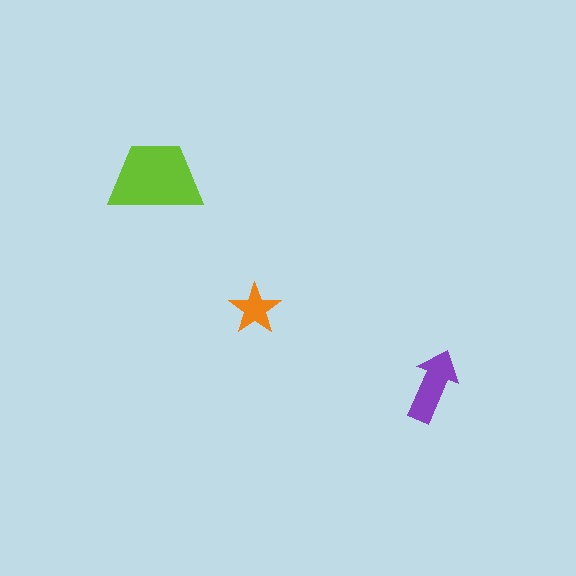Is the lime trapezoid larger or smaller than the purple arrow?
Larger.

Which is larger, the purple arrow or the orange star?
The purple arrow.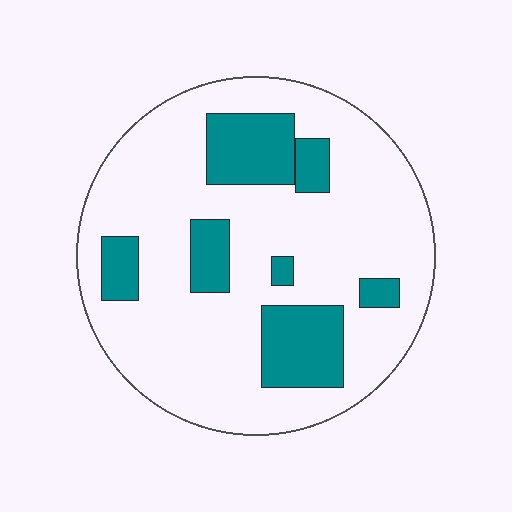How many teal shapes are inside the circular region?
7.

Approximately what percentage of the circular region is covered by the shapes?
Approximately 20%.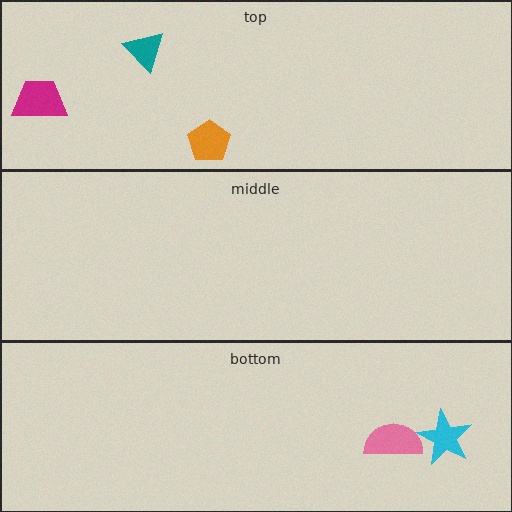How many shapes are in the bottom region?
2.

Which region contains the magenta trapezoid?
The top region.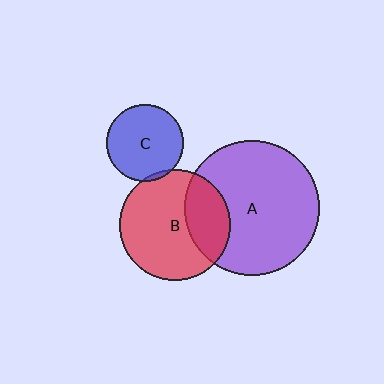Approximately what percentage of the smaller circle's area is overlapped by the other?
Approximately 30%.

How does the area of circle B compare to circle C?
Approximately 2.0 times.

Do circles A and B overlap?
Yes.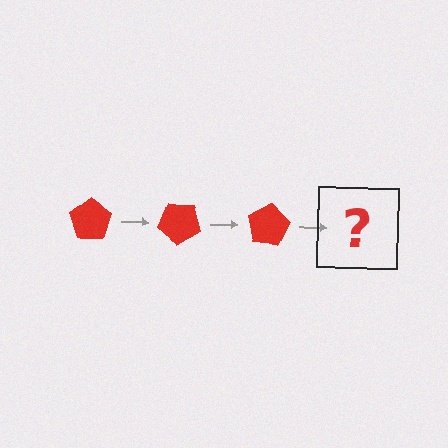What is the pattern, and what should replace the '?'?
The pattern is that the pentagon rotates 40 degrees each step. The '?' should be a red pentagon rotated 120 degrees.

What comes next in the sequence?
The next element should be a red pentagon rotated 120 degrees.